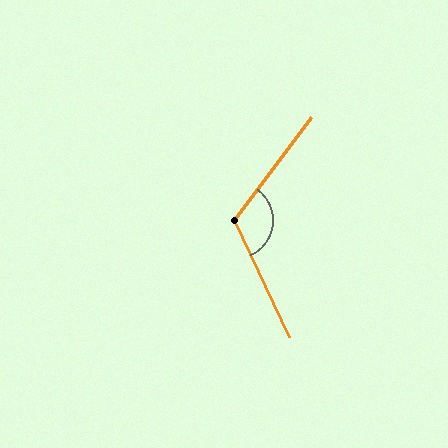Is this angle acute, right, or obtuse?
It is obtuse.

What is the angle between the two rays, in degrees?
Approximately 118 degrees.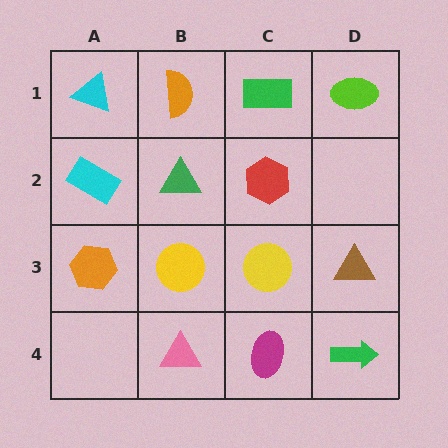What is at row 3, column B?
A yellow circle.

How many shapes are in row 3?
4 shapes.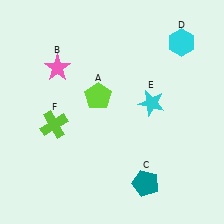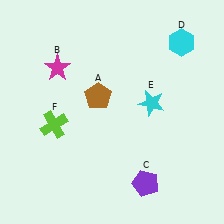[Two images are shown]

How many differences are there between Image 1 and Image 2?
There are 3 differences between the two images.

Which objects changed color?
A changed from lime to brown. B changed from pink to magenta. C changed from teal to purple.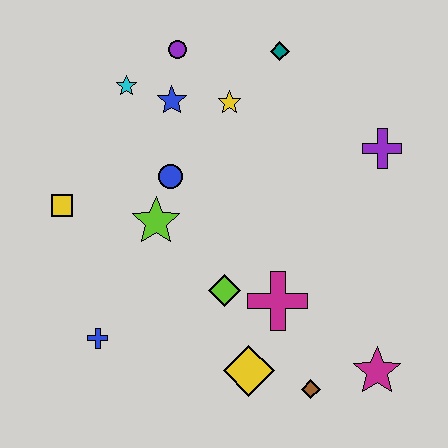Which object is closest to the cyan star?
The blue star is closest to the cyan star.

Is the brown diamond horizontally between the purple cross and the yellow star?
Yes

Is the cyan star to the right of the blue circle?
No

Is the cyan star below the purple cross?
No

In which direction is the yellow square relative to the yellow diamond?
The yellow square is to the left of the yellow diamond.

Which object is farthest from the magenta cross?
The purple circle is farthest from the magenta cross.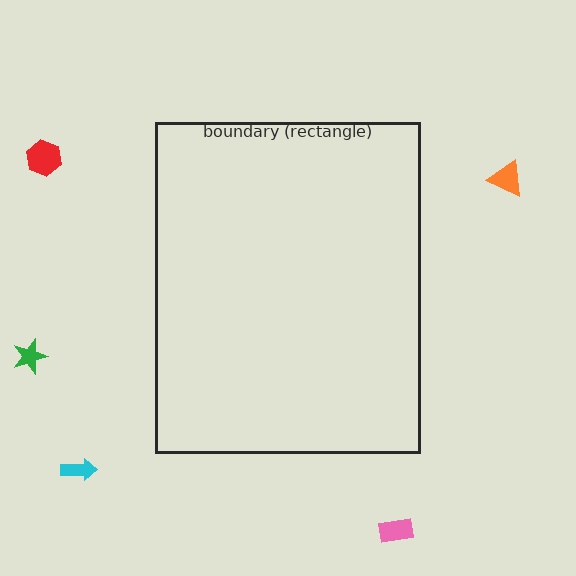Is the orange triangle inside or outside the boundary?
Outside.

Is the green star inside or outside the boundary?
Outside.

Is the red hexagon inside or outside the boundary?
Outside.